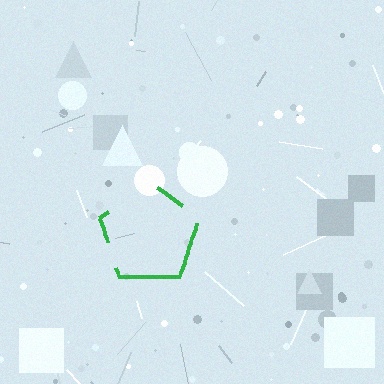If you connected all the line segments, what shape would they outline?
They would outline a pentagon.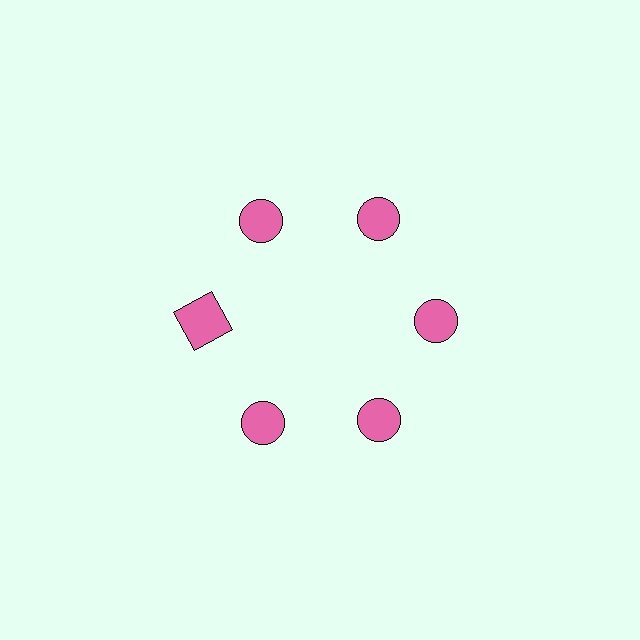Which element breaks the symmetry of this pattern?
The pink square at roughly the 9 o'clock position breaks the symmetry. All other shapes are pink circles.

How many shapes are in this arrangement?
There are 6 shapes arranged in a ring pattern.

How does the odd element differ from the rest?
It has a different shape: square instead of circle.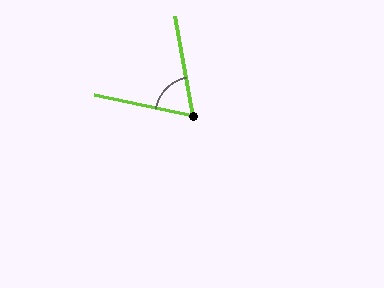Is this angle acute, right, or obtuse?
It is acute.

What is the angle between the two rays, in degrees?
Approximately 68 degrees.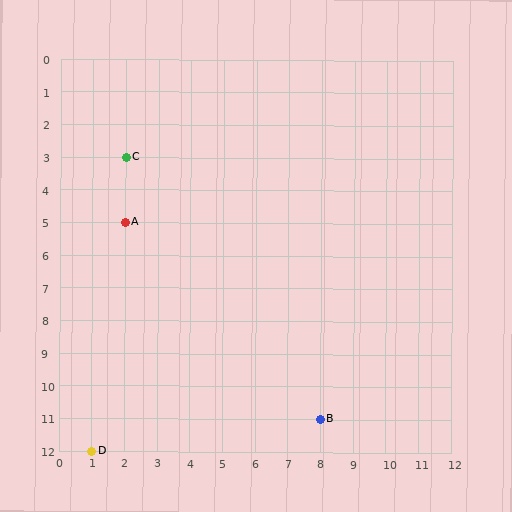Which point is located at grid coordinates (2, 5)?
Point A is at (2, 5).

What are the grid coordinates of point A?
Point A is at grid coordinates (2, 5).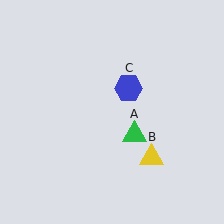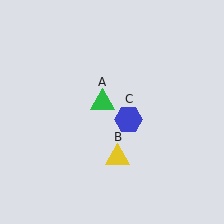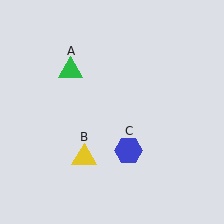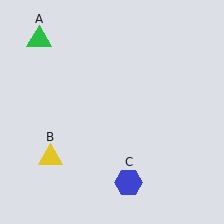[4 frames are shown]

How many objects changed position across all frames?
3 objects changed position: green triangle (object A), yellow triangle (object B), blue hexagon (object C).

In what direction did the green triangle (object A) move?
The green triangle (object A) moved up and to the left.